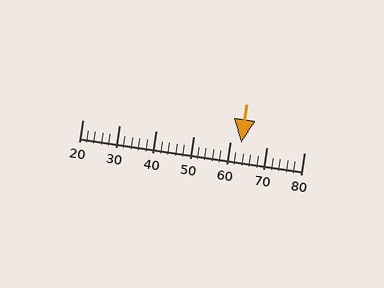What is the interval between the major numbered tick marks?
The major tick marks are spaced 10 units apart.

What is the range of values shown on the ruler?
The ruler shows values from 20 to 80.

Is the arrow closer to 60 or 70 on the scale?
The arrow is closer to 60.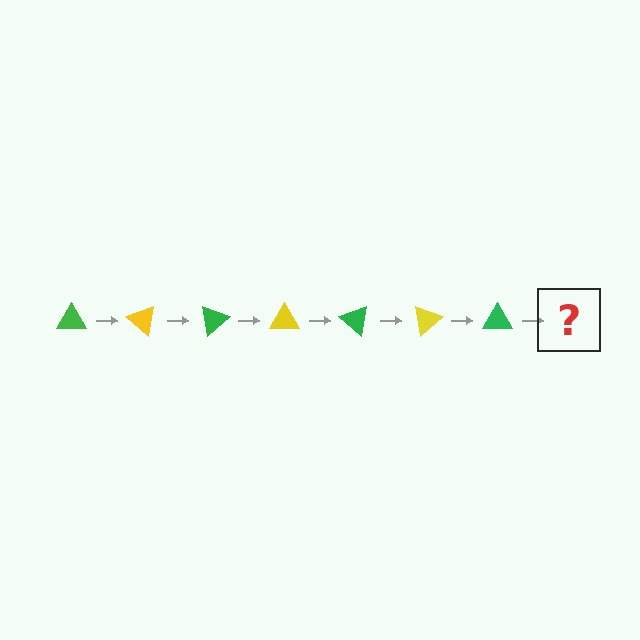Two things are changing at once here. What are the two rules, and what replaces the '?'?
The two rules are that it rotates 40 degrees each step and the color cycles through green and yellow. The '?' should be a yellow triangle, rotated 280 degrees from the start.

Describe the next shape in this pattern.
It should be a yellow triangle, rotated 280 degrees from the start.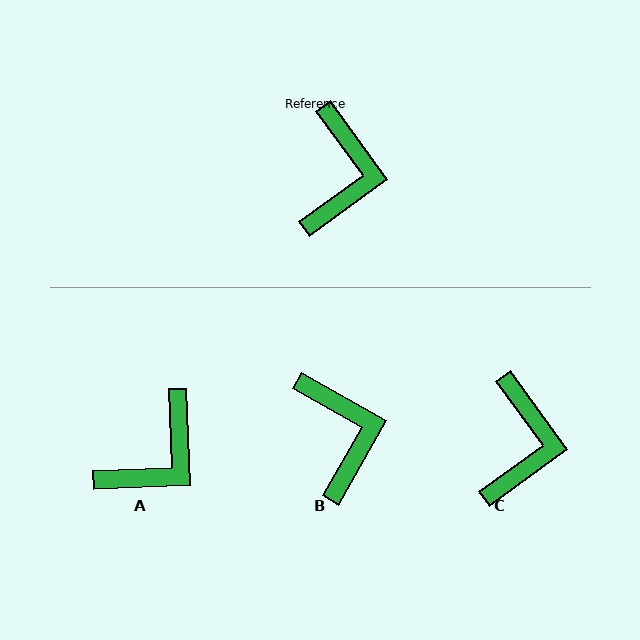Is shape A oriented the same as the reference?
No, it is off by about 34 degrees.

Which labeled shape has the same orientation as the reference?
C.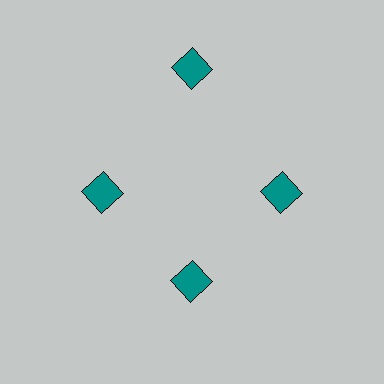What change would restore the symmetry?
The symmetry would be restored by moving it inward, back onto the ring so that all 4 squares sit at equal angles and equal distance from the center.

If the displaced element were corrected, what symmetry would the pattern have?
It would have 4-fold rotational symmetry — the pattern would map onto itself every 90 degrees.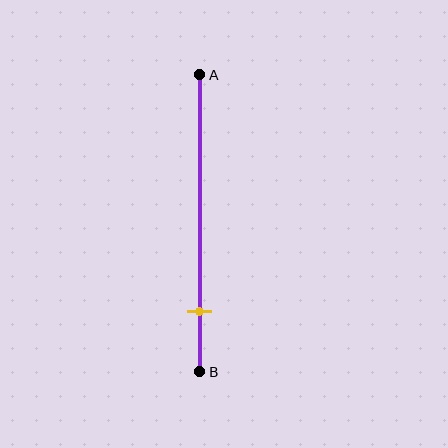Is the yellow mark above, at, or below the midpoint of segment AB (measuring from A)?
The yellow mark is below the midpoint of segment AB.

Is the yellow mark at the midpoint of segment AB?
No, the mark is at about 80% from A, not at the 50% midpoint.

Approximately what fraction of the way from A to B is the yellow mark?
The yellow mark is approximately 80% of the way from A to B.